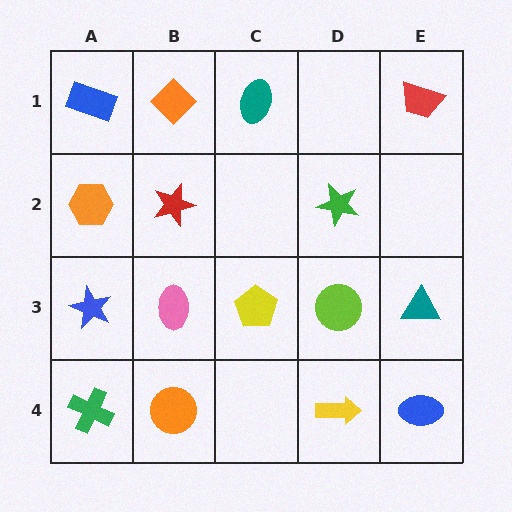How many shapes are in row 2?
3 shapes.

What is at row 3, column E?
A teal triangle.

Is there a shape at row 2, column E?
No, that cell is empty.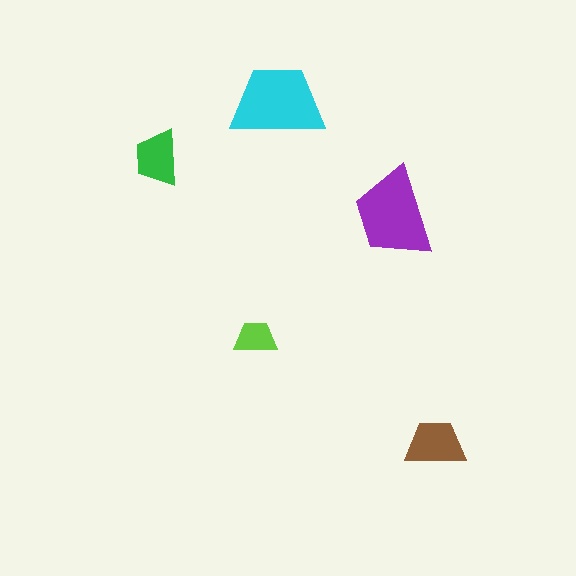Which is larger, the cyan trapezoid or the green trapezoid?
The cyan one.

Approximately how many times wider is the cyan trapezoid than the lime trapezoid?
About 2 times wider.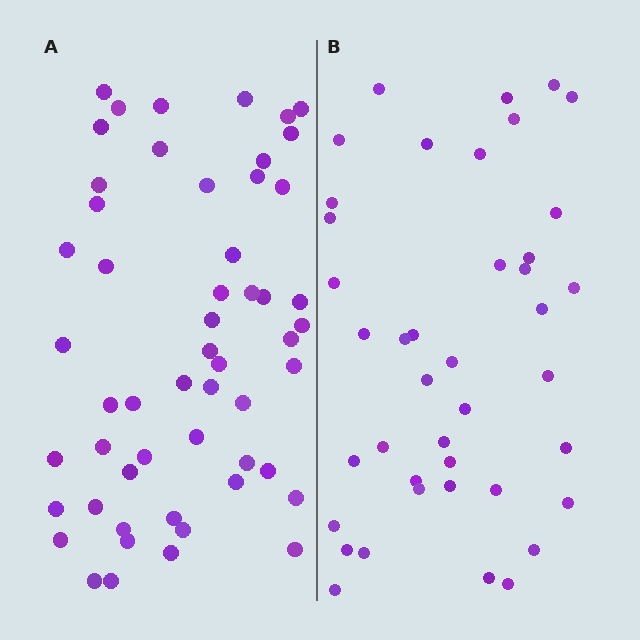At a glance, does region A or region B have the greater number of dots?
Region A (the left region) has more dots.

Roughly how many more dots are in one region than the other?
Region A has approximately 15 more dots than region B.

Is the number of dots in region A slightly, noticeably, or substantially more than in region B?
Region A has noticeably more, but not dramatically so. The ratio is roughly 1.3 to 1.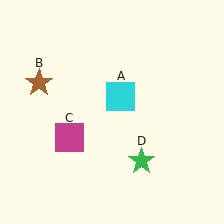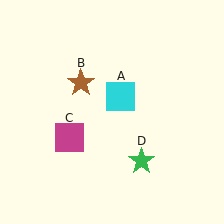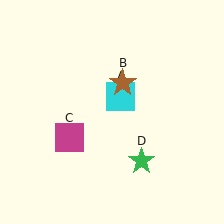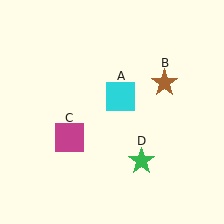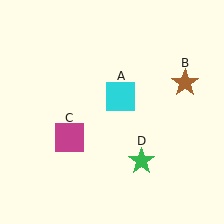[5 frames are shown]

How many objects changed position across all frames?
1 object changed position: brown star (object B).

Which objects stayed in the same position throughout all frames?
Cyan square (object A) and magenta square (object C) and green star (object D) remained stationary.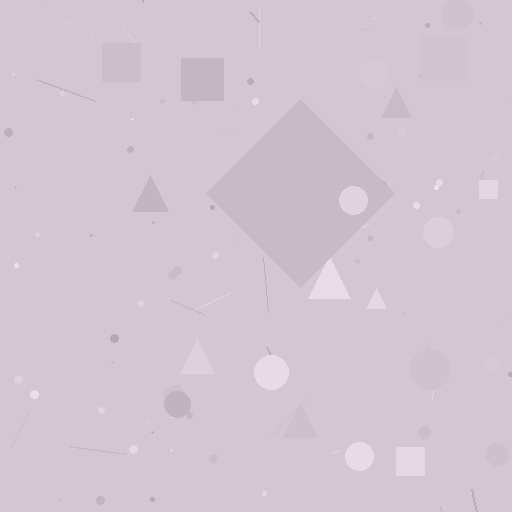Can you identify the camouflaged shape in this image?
The camouflaged shape is a diamond.